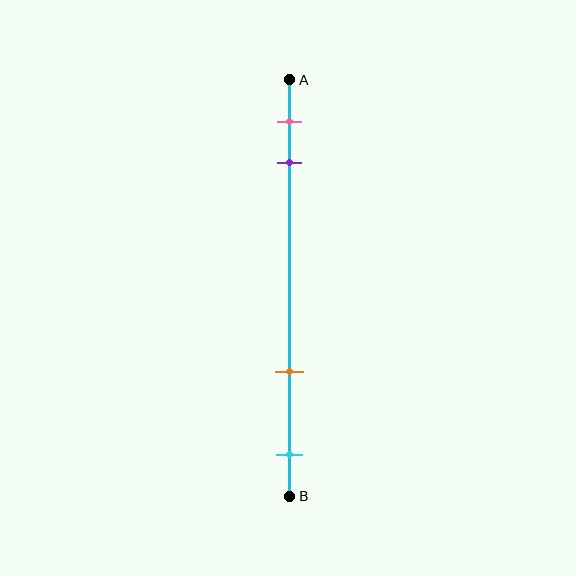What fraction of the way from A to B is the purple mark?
The purple mark is approximately 20% (0.2) of the way from A to B.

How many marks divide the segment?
There are 4 marks dividing the segment.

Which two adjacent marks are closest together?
The pink and purple marks are the closest adjacent pair.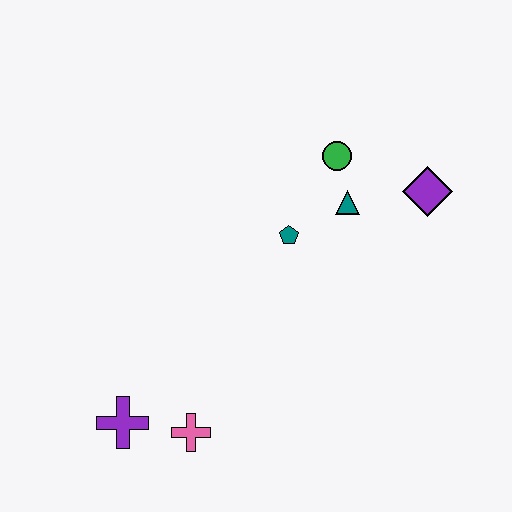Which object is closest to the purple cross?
The pink cross is closest to the purple cross.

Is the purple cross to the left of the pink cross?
Yes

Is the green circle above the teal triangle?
Yes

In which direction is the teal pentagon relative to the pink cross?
The teal pentagon is above the pink cross.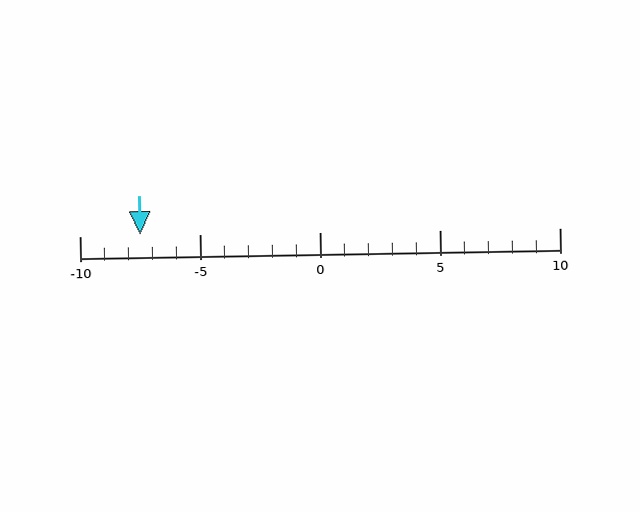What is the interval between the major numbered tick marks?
The major tick marks are spaced 5 units apart.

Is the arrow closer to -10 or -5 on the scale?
The arrow is closer to -5.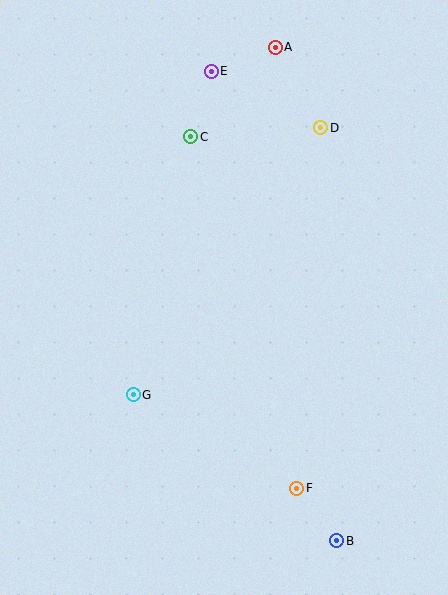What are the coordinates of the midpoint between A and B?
The midpoint between A and B is at (306, 294).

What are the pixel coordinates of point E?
Point E is at (211, 71).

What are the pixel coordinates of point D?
Point D is at (321, 128).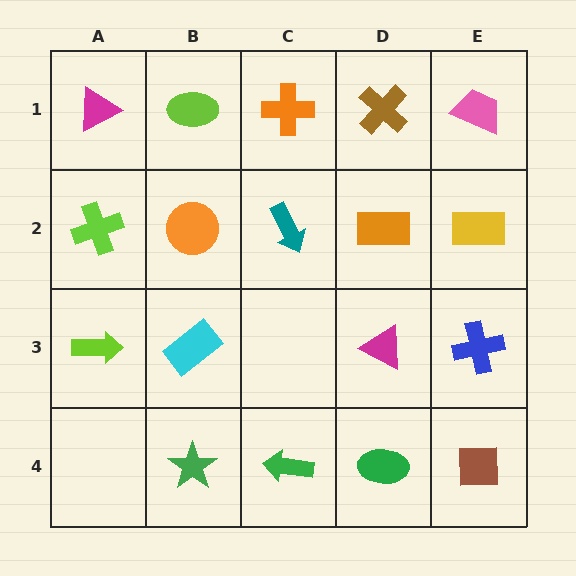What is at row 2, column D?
An orange rectangle.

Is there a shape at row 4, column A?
No, that cell is empty.